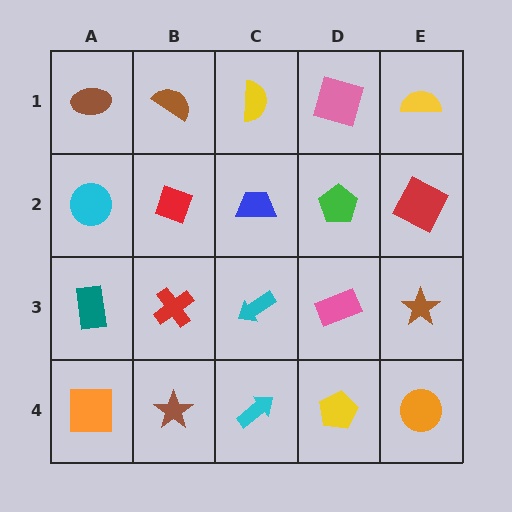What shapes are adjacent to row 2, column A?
A brown ellipse (row 1, column A), a teal rectangle (row 3, column A), a red diamond (row 2, column B).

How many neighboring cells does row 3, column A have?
3.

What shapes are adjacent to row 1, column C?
A blue trapezoid (row 2, column C), a brown semicircle (row 1, column B), a pink square (row 1, column D).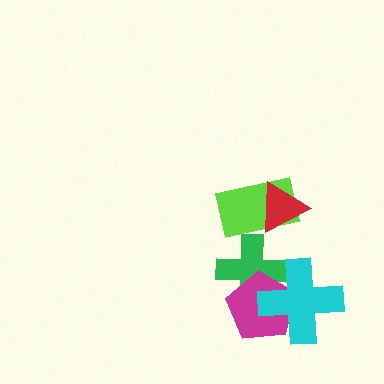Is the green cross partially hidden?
Yes, it is partially covered by another shape.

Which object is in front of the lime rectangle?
The red triangle is in front of the lime rectangle.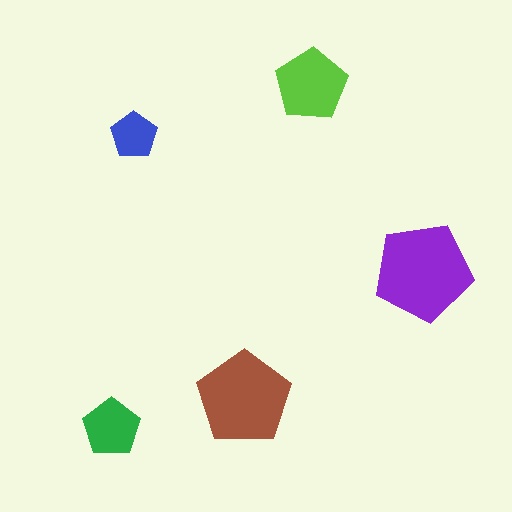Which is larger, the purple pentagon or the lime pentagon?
The purple one.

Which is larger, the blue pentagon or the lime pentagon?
The lime one.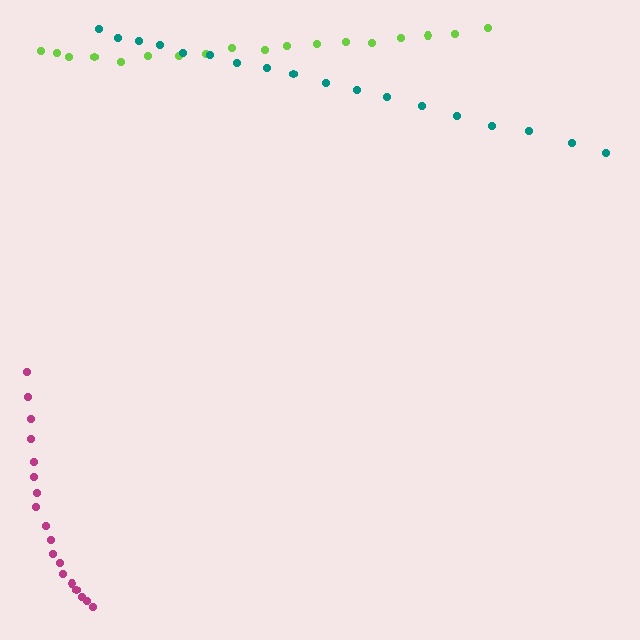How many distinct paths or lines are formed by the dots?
There are 3 distinct paths.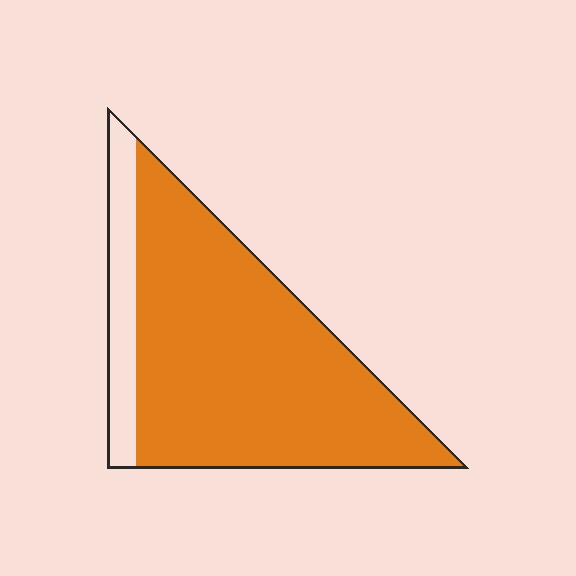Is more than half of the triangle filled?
Yes.